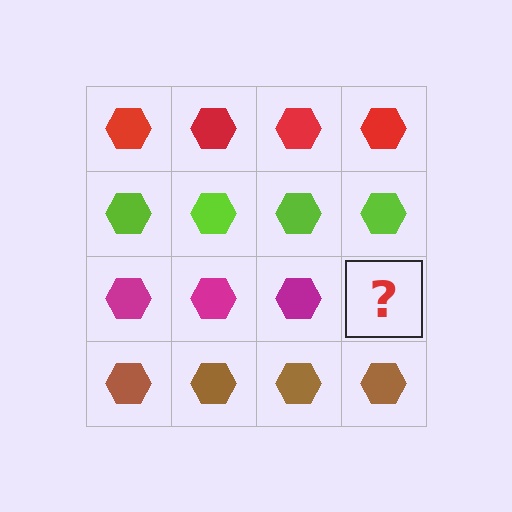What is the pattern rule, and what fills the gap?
The rule is that each row has a consistent color. The gap should be filled with a magenta hexagon.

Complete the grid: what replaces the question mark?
The question mark should be replaced with a magenta hexagon.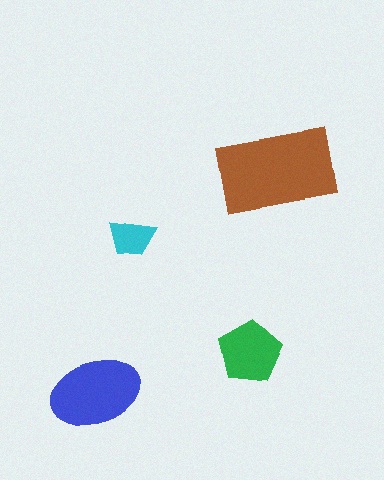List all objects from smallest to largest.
The cyan trapezoid, the green pentagon, the blue ellipse, the brown rectangle.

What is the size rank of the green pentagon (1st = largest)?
3rd.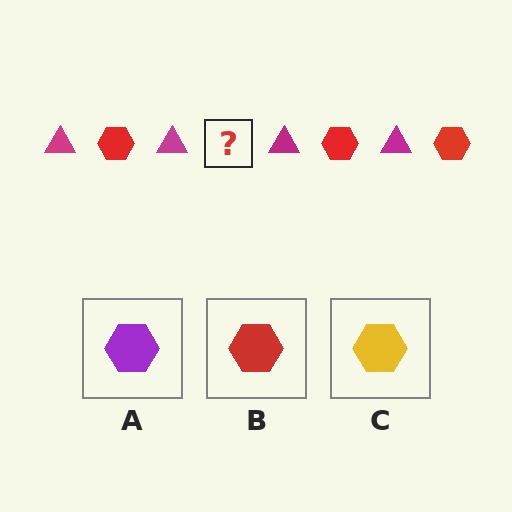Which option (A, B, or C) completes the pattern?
B.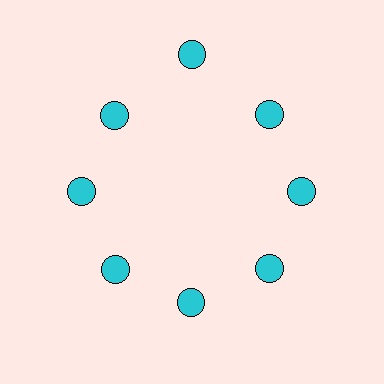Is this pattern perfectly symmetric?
No. The 8 cyan circles are arranged in a ring, but one element near the 12 o'clock position is pushed outward from the center, breaking the 8-fold rotational symmetry.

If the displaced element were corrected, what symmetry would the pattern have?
It would have 8-fold rotational symmetry — the pattern would map onto itself every 45 degrees.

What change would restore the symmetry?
The symmetry would be restored by moving it inward, back onto the ring so that all 8 circles sit at equal angles and equal distance from the center.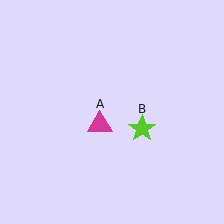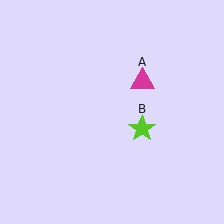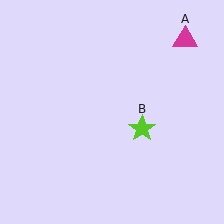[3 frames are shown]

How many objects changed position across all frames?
1 object changed position: magenta triangle (object A).